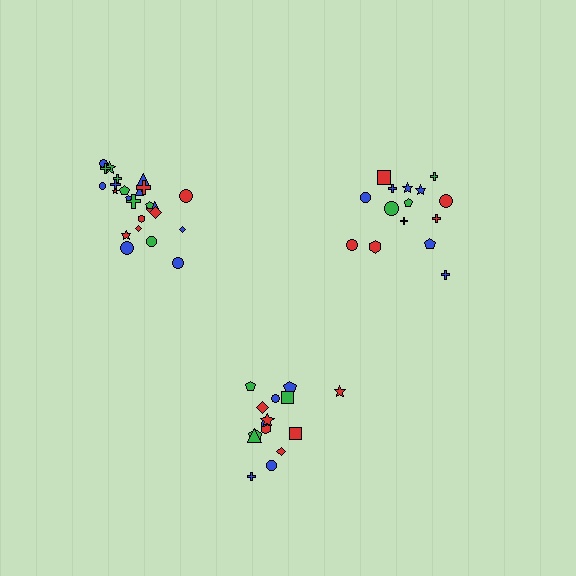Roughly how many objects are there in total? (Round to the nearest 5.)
Roughly 55 objects in total.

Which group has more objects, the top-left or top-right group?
The top-left group.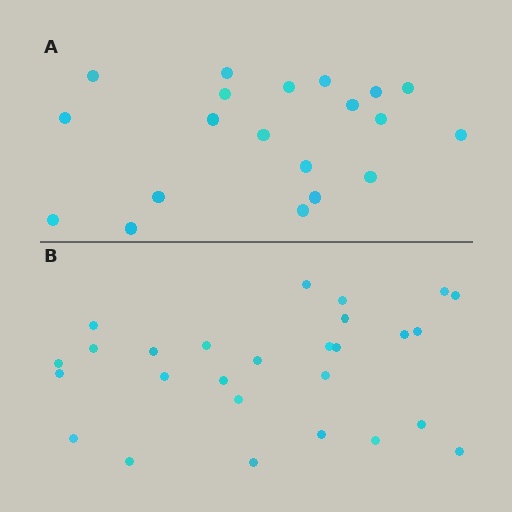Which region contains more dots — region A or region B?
Region B (the bottom region) has more dots.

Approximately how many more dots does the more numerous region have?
Region B has roughly 8 or so more dots than region A.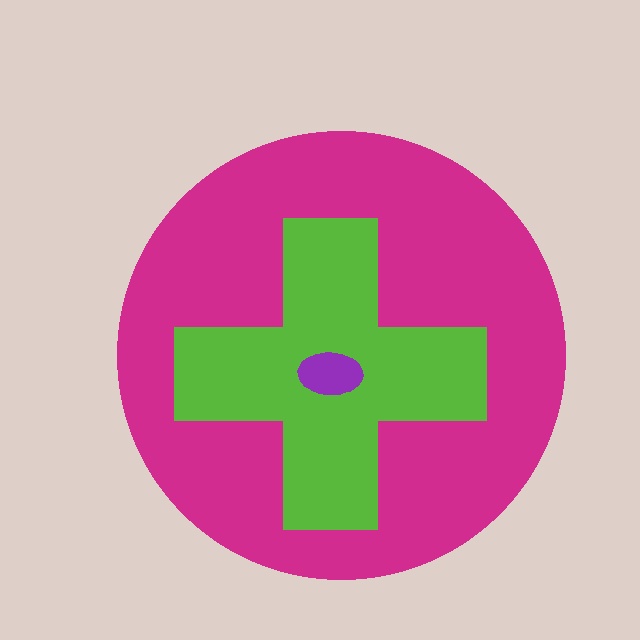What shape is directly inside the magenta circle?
The lime cross.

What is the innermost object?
The purple ellipse.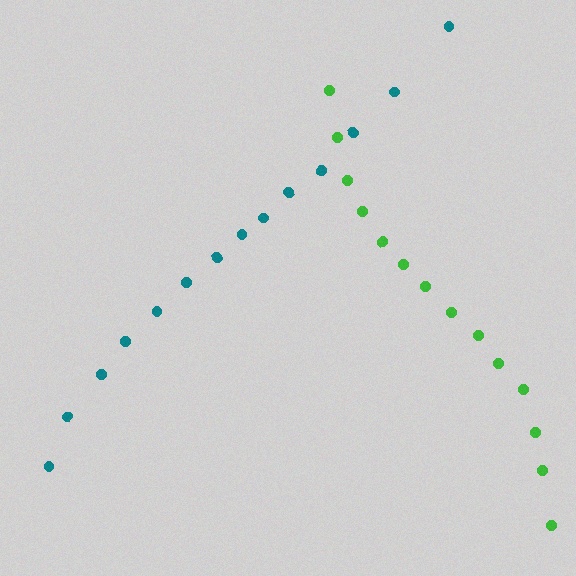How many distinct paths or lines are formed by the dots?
There are 2 distinct paths.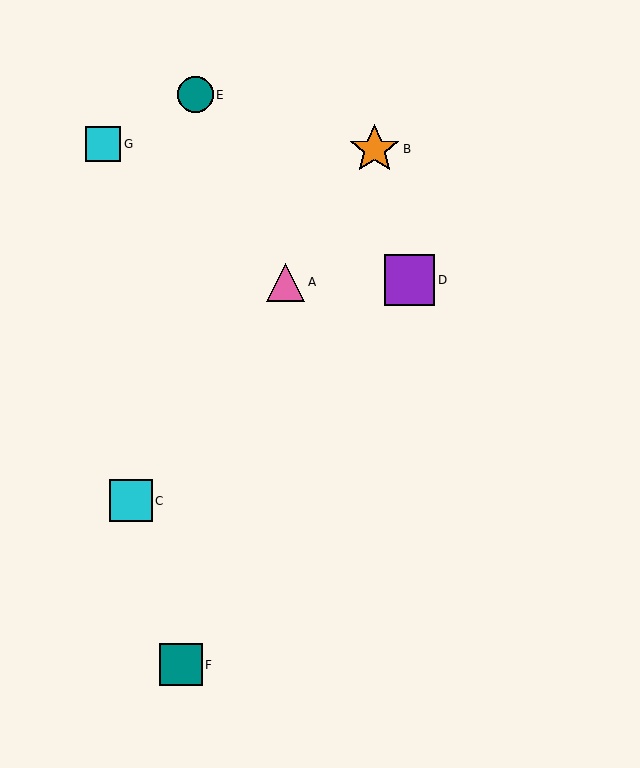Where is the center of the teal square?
The center of the teal square is at (181, 665).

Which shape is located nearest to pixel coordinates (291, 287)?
The pink triangle (labeled A) at (286, 282) is nearest to that location.